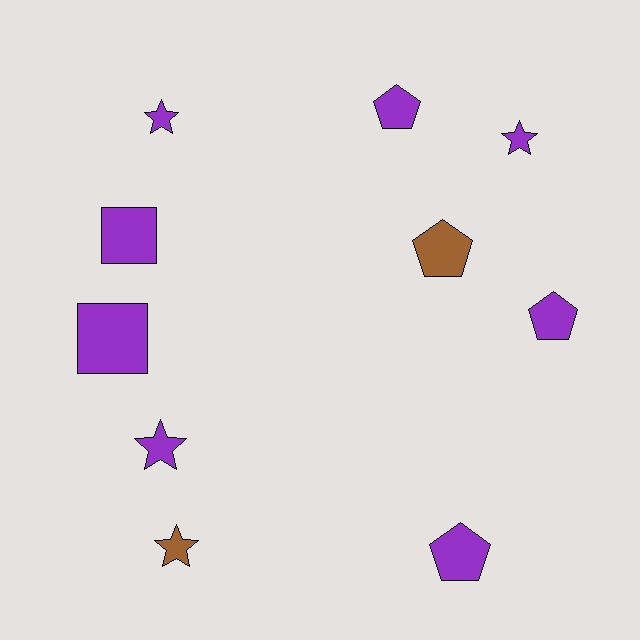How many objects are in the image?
There are 10 objects.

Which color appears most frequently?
Purple, with 8 objects.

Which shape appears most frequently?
Star, with 4 objects.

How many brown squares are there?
There are no brown squares.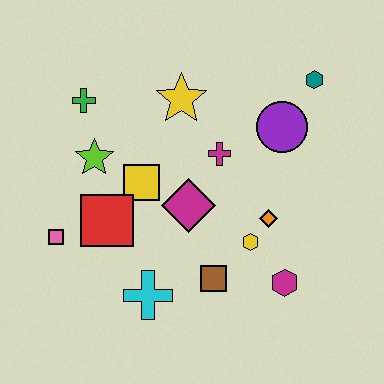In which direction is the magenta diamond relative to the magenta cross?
The magenta diamond is below the magenta cross.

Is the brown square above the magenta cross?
No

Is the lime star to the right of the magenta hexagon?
No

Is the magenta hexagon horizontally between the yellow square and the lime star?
No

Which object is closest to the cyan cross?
The brown square is closest to the cyan cross.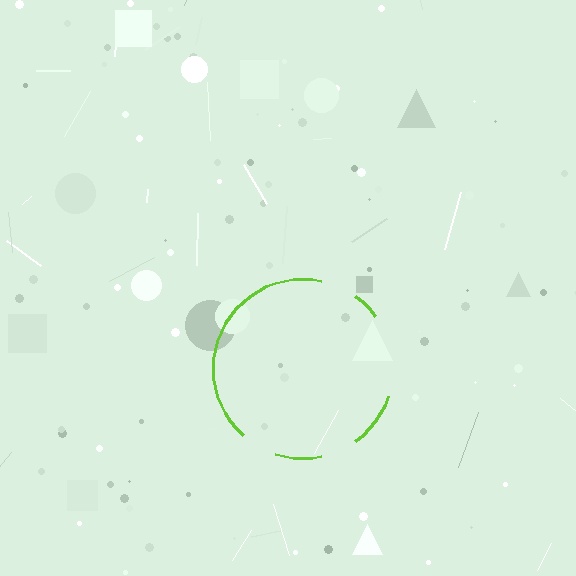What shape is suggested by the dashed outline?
The dashed outline suggests a circle.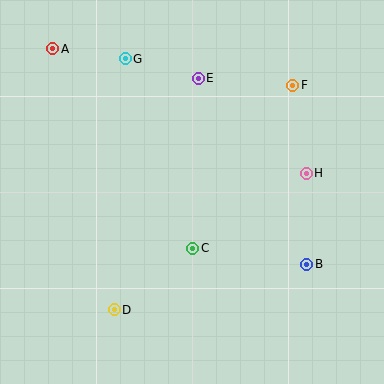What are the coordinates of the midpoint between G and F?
The midpoint between G and F is at (209, 72).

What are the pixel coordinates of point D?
Point D is at (114, 310).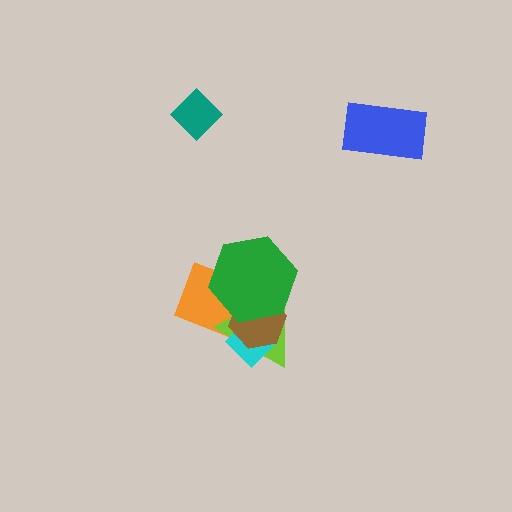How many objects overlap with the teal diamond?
0 objects overlap with the teal diamond.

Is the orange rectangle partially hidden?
Yes, it is partially covered by another shape.